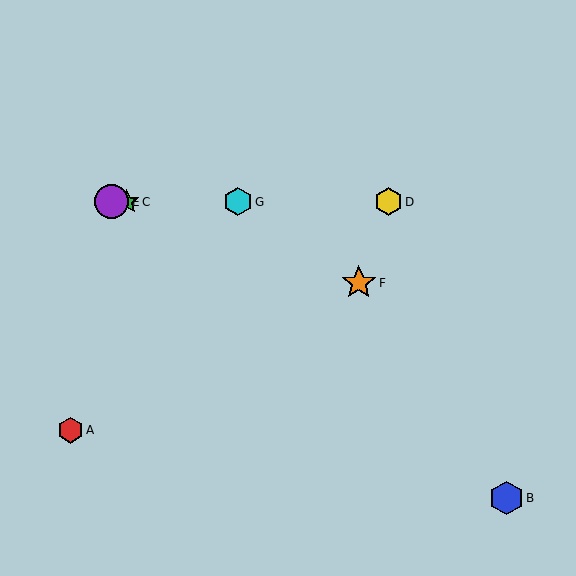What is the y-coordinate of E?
Object E is at y≈202.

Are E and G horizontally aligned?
Yes, both are at y≈202.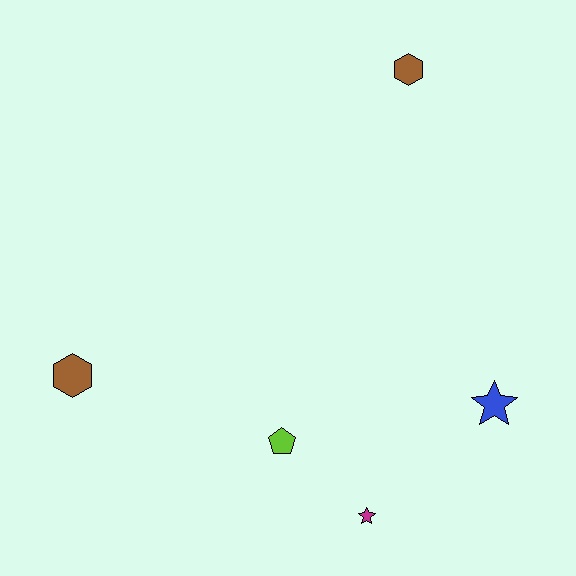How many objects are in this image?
There are 5 objects.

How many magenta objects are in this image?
There is 1 magenta object.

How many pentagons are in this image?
There is 1 pentagon.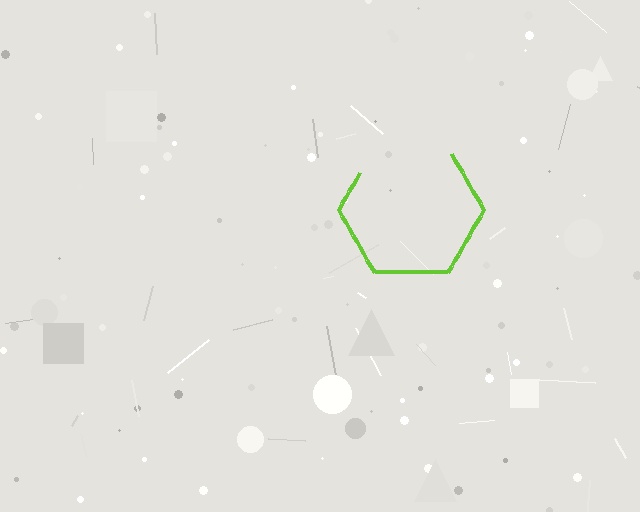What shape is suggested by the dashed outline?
The dashed outline suggests a hexagon.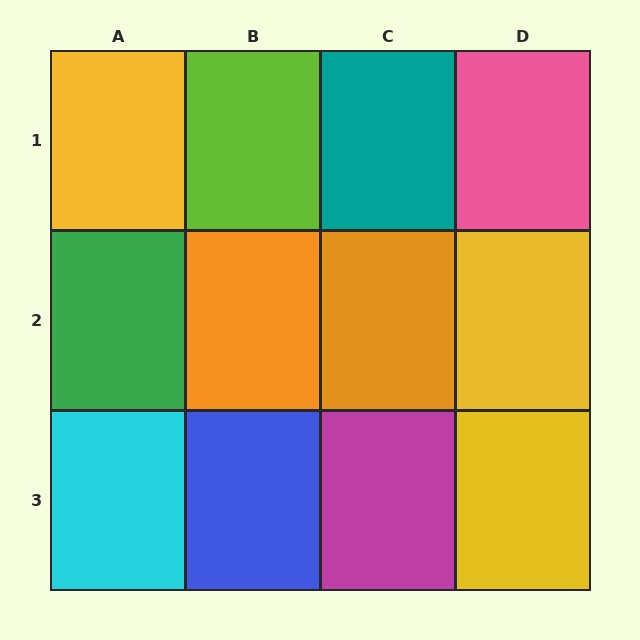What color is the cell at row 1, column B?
Lime.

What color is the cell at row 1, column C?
Teal.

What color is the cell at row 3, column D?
Yellow.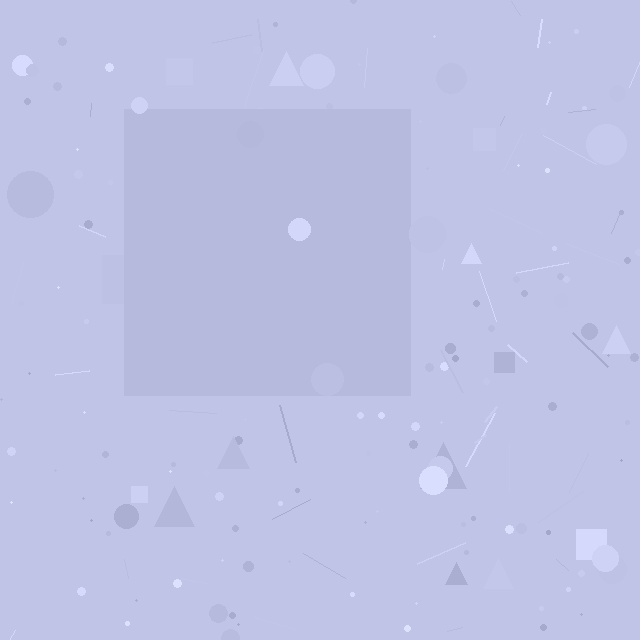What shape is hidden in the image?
A square is hidden in the image.